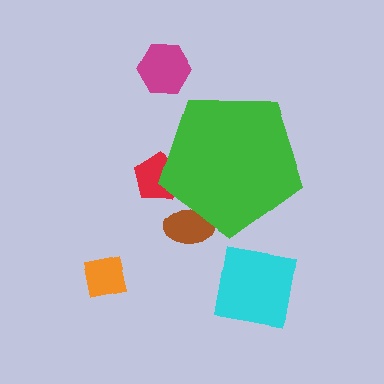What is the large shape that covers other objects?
A green pentagon.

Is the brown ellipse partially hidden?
Yes, the brown ellipse is partially hidden behind the green pentagon.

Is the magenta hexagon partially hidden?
No, the magenta hexagon is fully visible.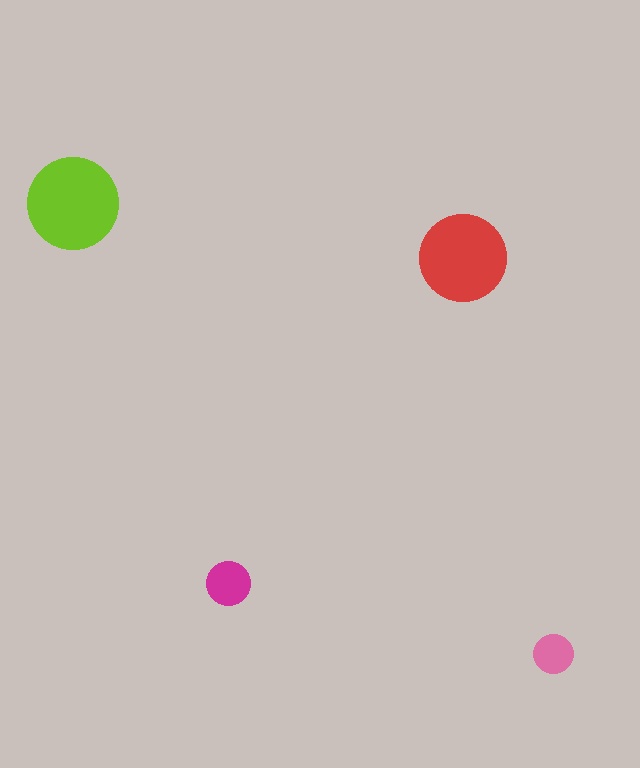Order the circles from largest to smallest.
the lime one, the red one, the magenta one, the pink one.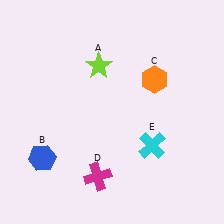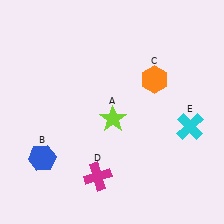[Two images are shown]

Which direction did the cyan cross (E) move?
The cyan cross (E) moved right.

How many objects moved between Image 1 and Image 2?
2 objects moved between the two images.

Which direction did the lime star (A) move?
The lime star (A) moved down.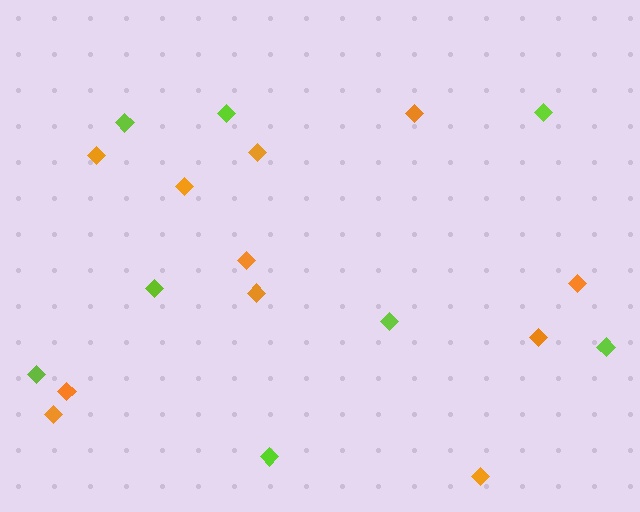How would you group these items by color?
There are 2 groups: one group of orange diamonds (11) and one group of lime diamonds (8).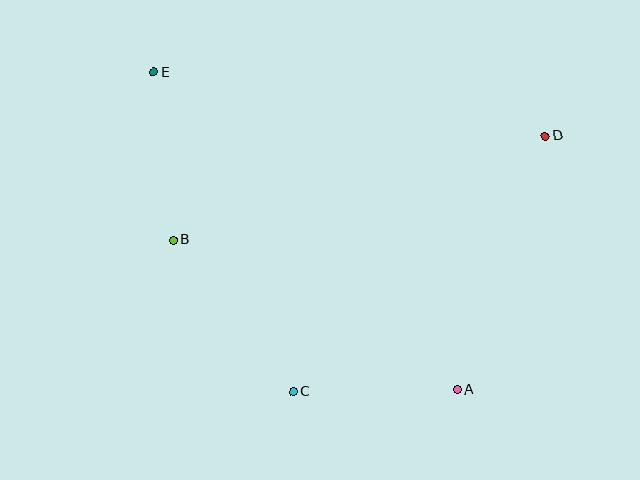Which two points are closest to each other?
Points A and C are closest to each other.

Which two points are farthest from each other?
Points A and E are farthest from each other.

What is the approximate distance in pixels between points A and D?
The distance between A and D is approximately 269 pixels.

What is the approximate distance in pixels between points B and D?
The distance between B and D is approximately 386 pixels.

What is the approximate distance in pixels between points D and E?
The distance between D and E is approximately 397 pixels.